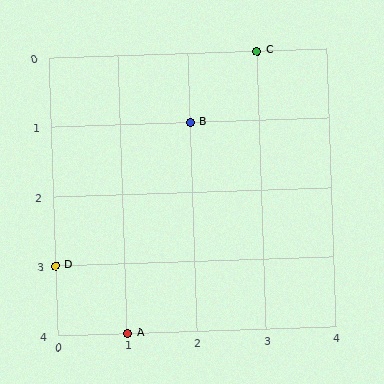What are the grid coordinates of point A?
Point A is at grid coordinates (1, 4).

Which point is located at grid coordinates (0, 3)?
Point D is at (0, 3).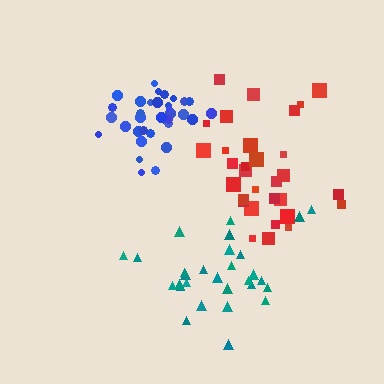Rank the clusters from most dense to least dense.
blue, red, teal.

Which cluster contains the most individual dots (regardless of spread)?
Blue (34).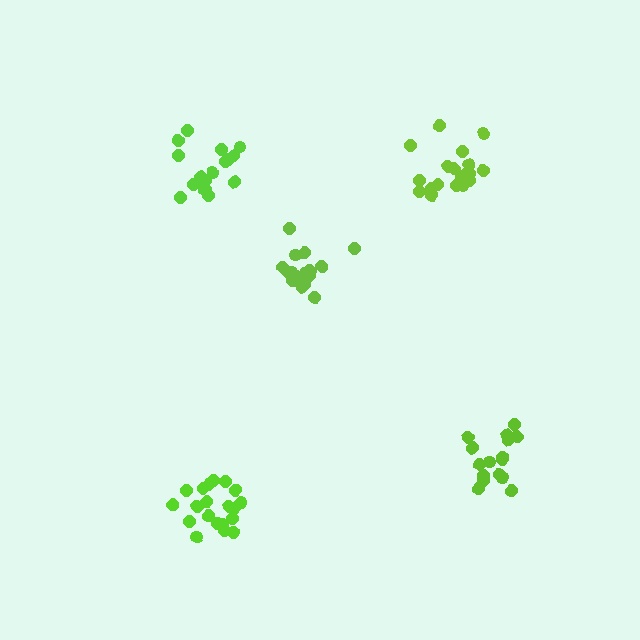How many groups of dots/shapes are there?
There are 5 groups.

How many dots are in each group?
Group 1: 16 dots, Group 2: 21 dots, Group 3: 19 dots, Group 4: 16 dots, Group 5: 18 dots (90 total).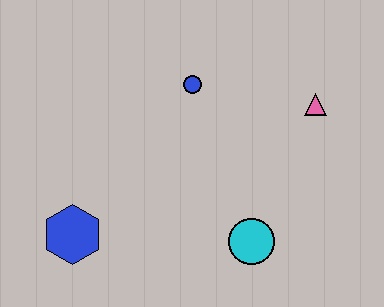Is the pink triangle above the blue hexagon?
Yes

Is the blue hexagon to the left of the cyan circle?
Yes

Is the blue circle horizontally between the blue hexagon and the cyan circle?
Yes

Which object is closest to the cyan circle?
The pink triangle is closest to the cyan circle.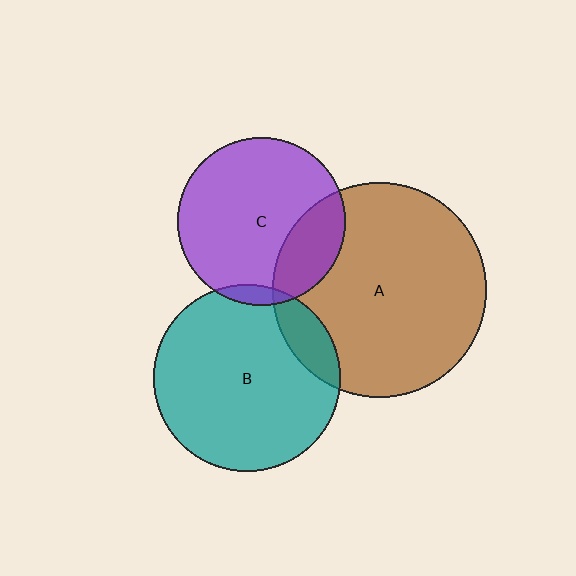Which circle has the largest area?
Circle A (brown).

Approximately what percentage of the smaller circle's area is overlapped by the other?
Approximately 5%.